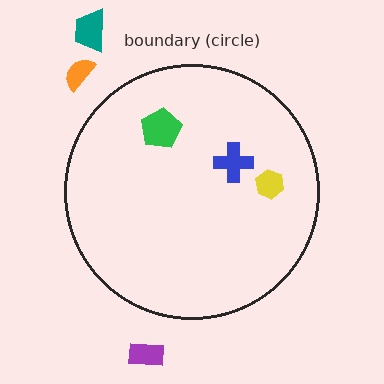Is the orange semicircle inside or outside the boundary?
Outside.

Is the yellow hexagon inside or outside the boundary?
Inside.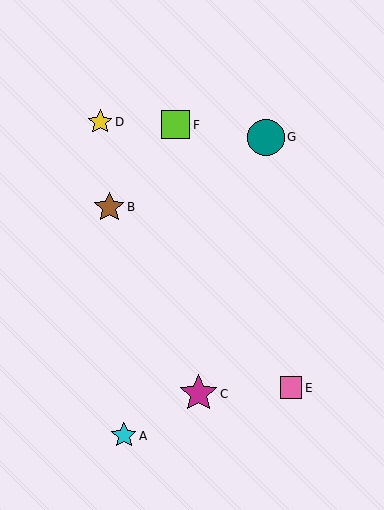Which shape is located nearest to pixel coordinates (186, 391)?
The magenta star (labeled C) at (198, 394) is nearest to that location.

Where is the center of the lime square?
The center of the lime square is at (176, 125).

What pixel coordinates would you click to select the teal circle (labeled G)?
Click at (266, 137) to select the teal circle G.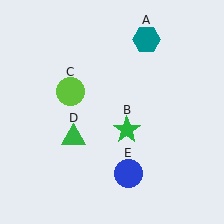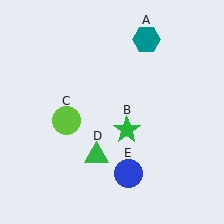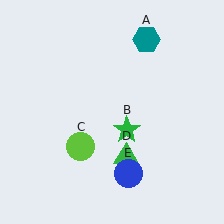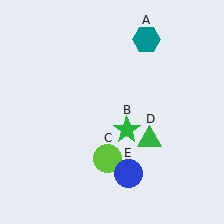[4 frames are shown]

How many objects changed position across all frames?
2 objects changed position: lime circle (object C), green triangle (object D).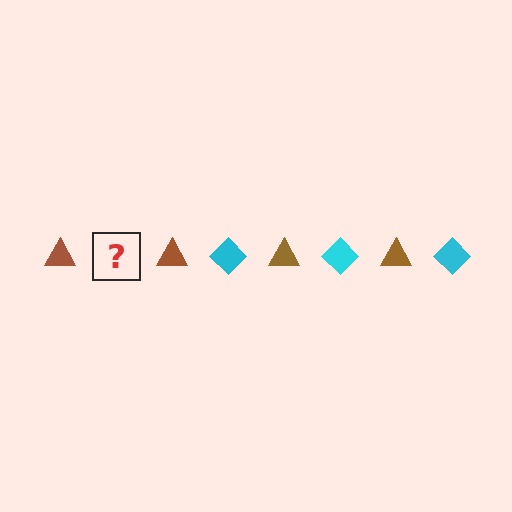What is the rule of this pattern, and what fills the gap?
The rule is that the pattern alternates between brown triangle and cyan diamond. The gap should be filled with a cyan diamond.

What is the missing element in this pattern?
The missing element is a cyan diamond.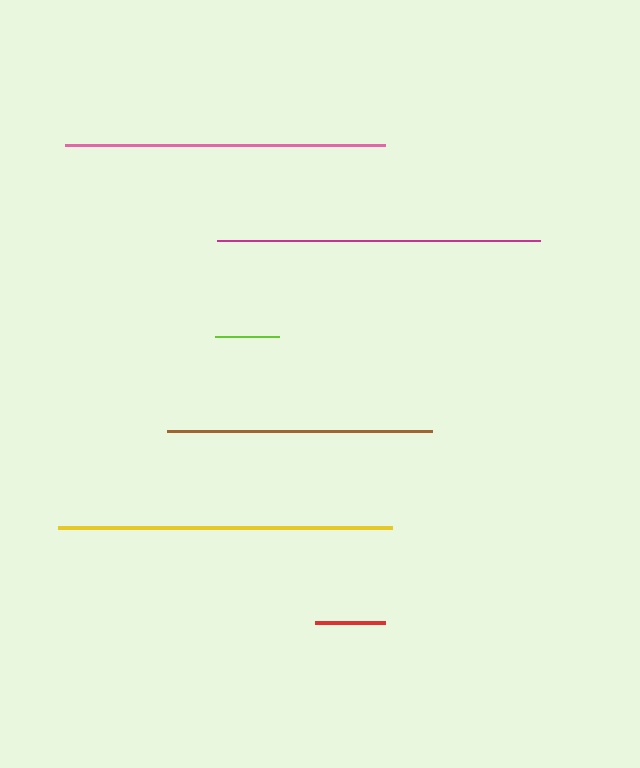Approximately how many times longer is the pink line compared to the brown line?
The pink line is approximately 1.2 times the length of the brown line.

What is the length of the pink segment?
The pink segment is approximately 320 pixels long.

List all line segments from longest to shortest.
From longest to shortest: yellow, magenta, pink, brown, red, lime.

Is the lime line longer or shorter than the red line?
The red line is longer than the lime line.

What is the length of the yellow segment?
The yellow segment is approximately 334 pixels long.